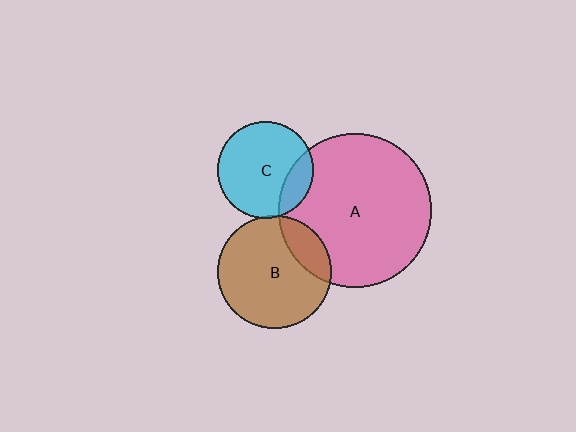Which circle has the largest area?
Circle A (pink).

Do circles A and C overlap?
Yes.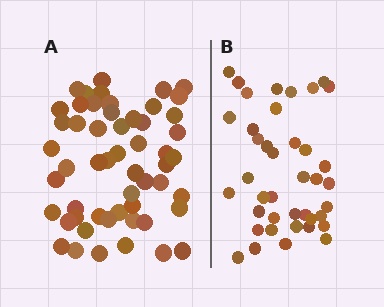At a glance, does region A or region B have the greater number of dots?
Region A (the left region) has more dots.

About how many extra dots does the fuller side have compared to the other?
Region A has approximately 15 more dots than region B.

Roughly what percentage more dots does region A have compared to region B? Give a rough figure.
About 35% more.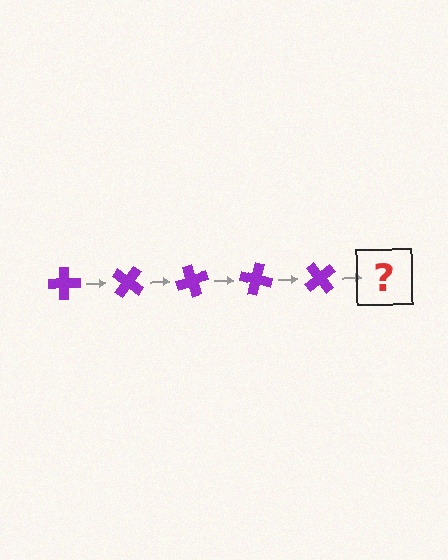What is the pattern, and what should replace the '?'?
The pattern is that the cross rotates 35 degrees each step. The '?' should be a purple cross rotated 175 degrees.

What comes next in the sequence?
The next element should be a purple cross rotated 175 degrees.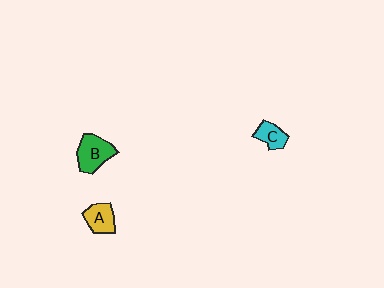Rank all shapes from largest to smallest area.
From largest to smallest: B (green), A (yellow), C (cyan).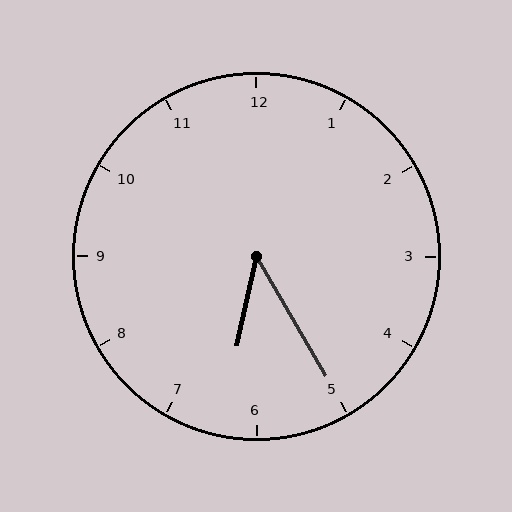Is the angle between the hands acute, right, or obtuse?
It is acute.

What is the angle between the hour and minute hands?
Approximately 42 degrees.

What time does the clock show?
6:25.